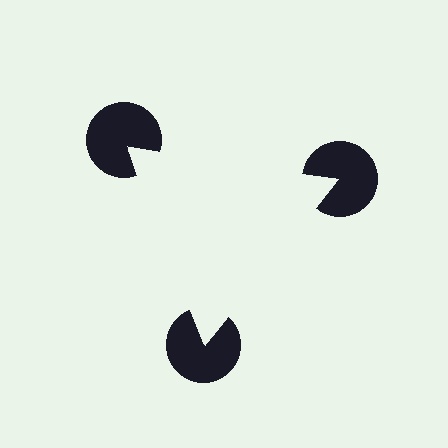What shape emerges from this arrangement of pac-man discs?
An illusory triangle — its edges are inferred from the aligned wedge cuts in the pac-man discs, not physically drawn.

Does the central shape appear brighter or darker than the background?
It typically appears slightly brighter than the background, even though no actual brightness change is drawn.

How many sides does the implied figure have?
3 sides.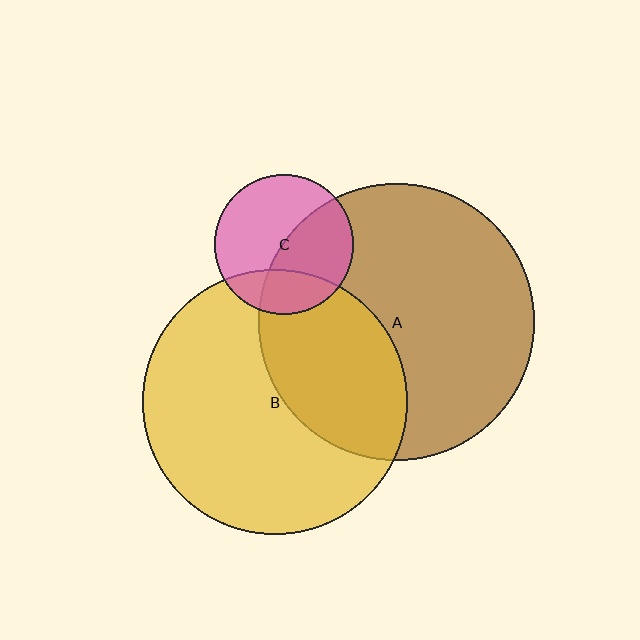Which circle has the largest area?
Circle A (brown).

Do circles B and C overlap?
Yes.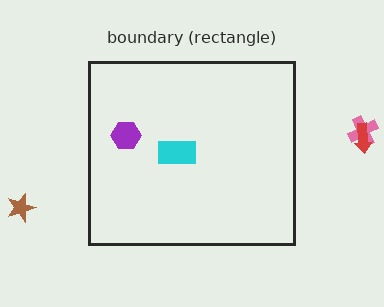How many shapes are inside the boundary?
2 inside, 3 outside.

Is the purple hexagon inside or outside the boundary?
Inside.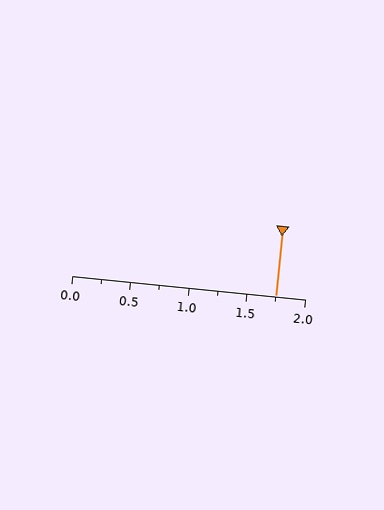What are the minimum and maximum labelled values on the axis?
The axis runs from 0.0 to 2.0.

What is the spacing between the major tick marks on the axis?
The major ticks are spaced 0.5 apart.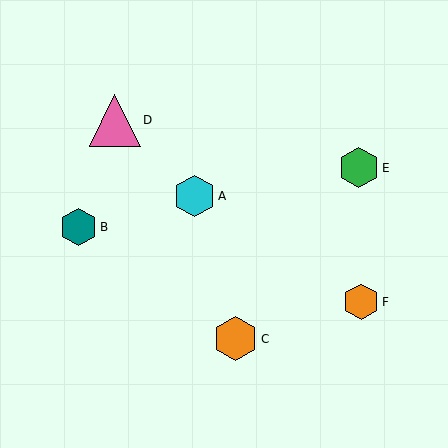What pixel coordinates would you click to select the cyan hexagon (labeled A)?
Click at (195, 196) to select the cyan hexagon A.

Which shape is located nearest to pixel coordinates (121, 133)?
The pink triangle (labeled D) at (115, 120) is nearest to that location.